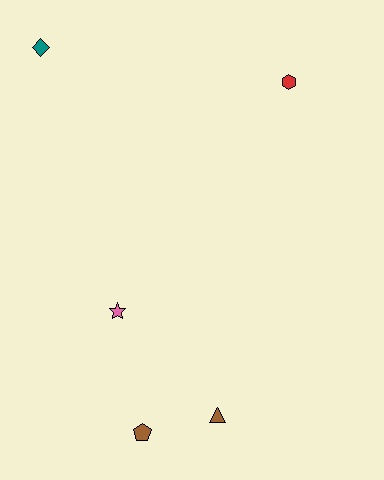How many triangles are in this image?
There is 1 triangle.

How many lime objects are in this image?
There are no lime objects.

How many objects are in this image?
There are 5 objects.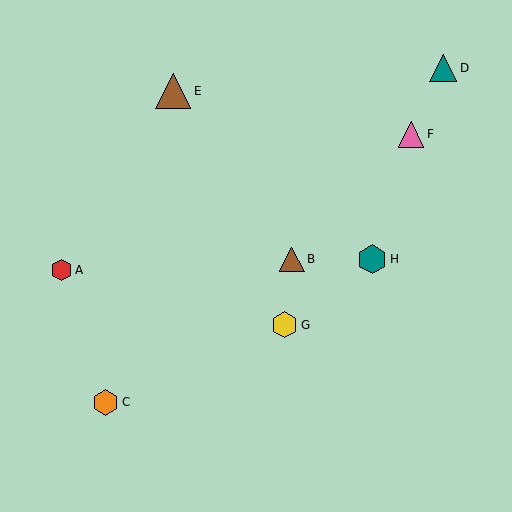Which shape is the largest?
The brown triangle (labeled E) is the largest.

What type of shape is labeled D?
Shape D is a teal triangle.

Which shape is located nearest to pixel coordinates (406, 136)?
The pink triangle (labeled F) at (411, 134) is nearest to that location.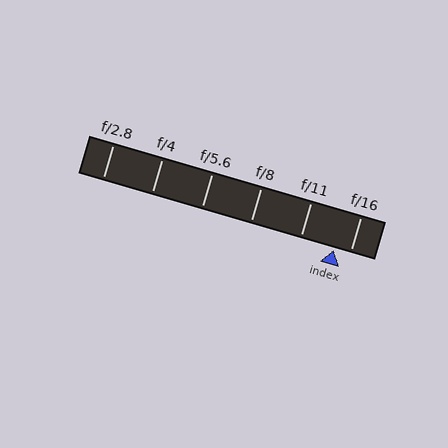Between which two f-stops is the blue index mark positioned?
The index mark is between f/11 and f/16.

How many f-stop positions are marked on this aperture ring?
There are 6 f-stop positions marked.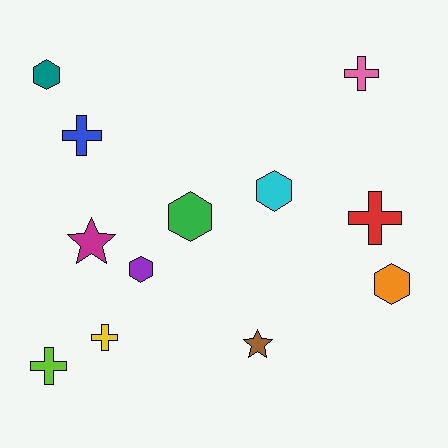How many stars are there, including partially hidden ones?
There are 2 stars.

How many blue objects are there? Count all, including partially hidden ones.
There is 1 blue object.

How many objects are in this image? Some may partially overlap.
There are 12 objects.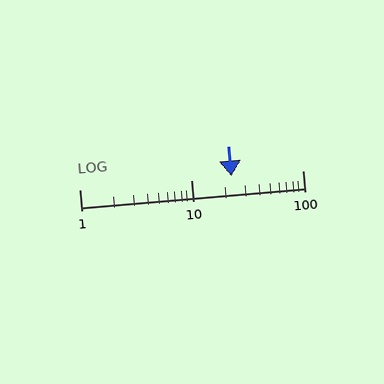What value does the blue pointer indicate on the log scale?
The pointer indicates approximately 23.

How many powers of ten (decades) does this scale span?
The scale spans 2 decades, from 1 to 100.